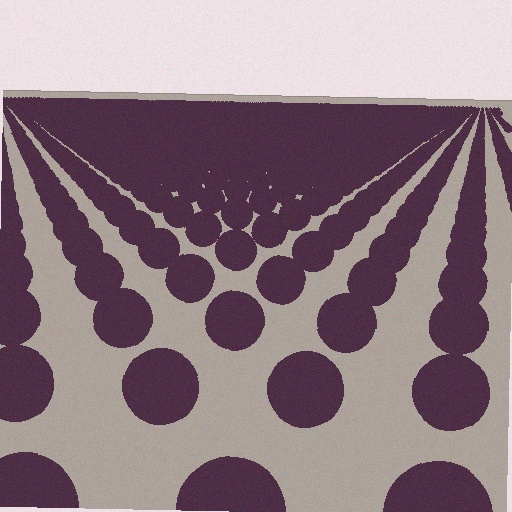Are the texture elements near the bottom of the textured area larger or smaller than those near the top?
Larger. Near the bottom, elements are closer to the viewer and appear at a bigger on-screen size.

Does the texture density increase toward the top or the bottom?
Density increases toward the top.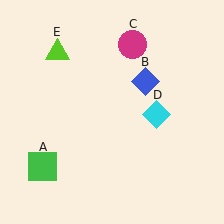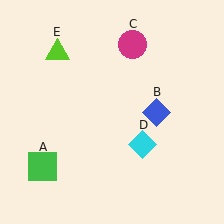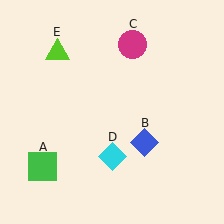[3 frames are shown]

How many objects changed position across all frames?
2 objects changed position: blue diamond (object B), cyan diamond (object D).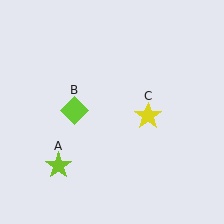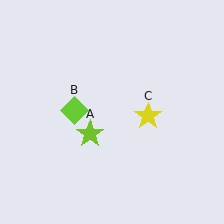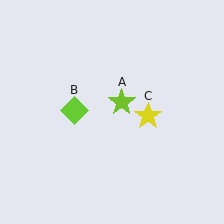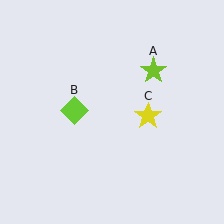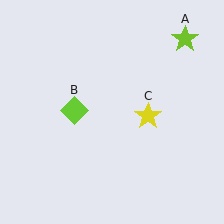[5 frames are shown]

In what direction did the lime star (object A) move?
The lime star (object A) moved up and to the right.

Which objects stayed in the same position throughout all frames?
Lime diamond (object B) and yellow star (object C) remained stationary.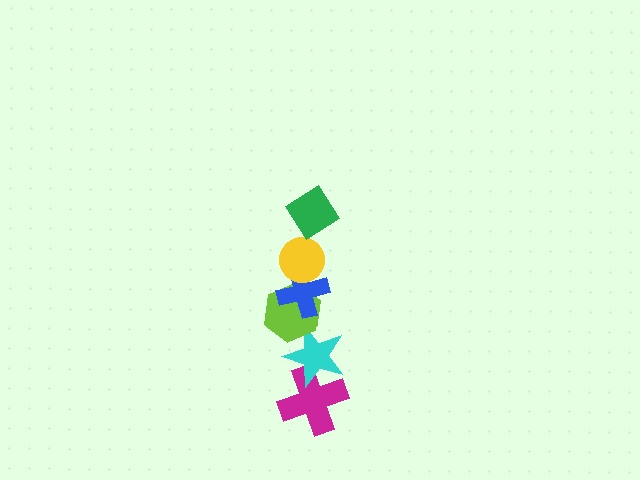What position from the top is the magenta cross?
The magenta cross is 6th from the top.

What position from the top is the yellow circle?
The yellow circle is 2nd from the top.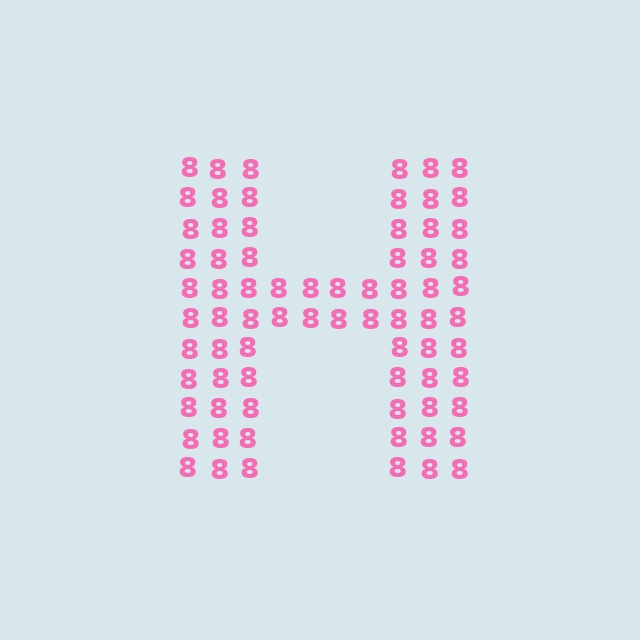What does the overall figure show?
The overall figure shows the letter H.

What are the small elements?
The small elements are digit 8's.